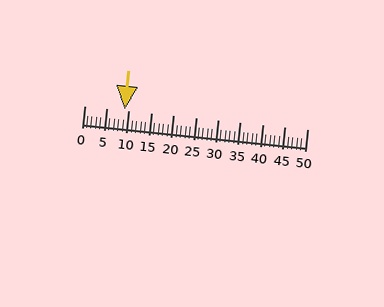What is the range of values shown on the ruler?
The ruler shows values from 0 to 50.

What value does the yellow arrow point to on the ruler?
The yellow arrow points to approximately 9.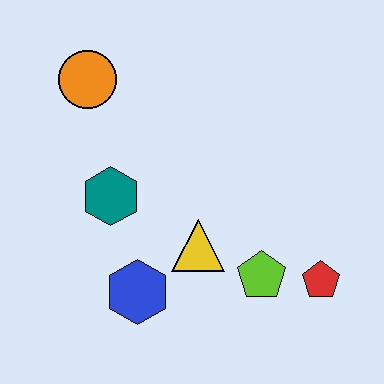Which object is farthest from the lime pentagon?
The orange circle is farthest from the lime pentagon.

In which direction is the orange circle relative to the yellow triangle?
The orange circle is above the yellow triangle.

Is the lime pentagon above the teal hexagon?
No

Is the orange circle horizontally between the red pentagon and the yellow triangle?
No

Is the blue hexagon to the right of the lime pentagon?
No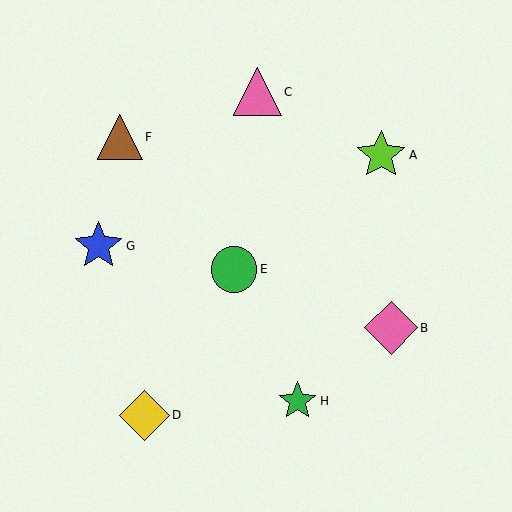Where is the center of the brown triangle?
The center of the brown triangle is at (120, 137).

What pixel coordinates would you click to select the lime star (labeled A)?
Click at (381, 155) to select the lime star A.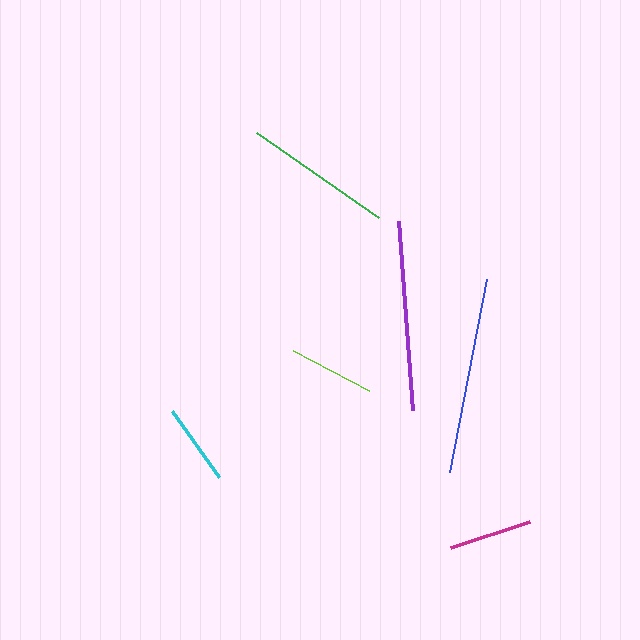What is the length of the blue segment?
The blue segment is approximately 196 pixels long.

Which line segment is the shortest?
The cyan line is the shortest at approximately 81 pixels.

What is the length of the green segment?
The green segment is approximately 149 pixels long.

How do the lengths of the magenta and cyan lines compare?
The magenta and cyan lines are approximately the same length.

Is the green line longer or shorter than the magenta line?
The green line is longer than the magenta line.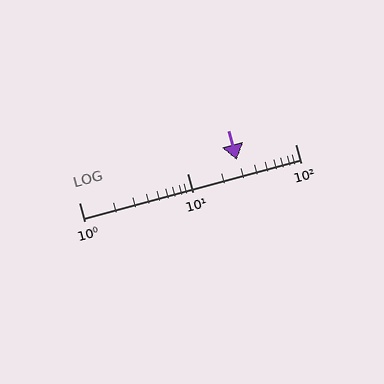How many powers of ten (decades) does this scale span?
The scale spans 2 decades, from 1 to 100.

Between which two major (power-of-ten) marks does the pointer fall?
The pointer is between 10 and 100.